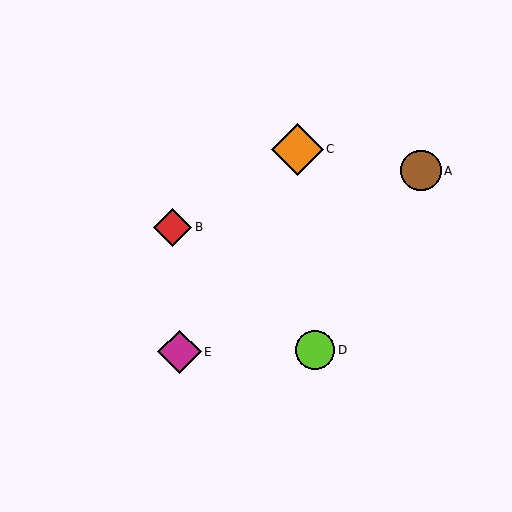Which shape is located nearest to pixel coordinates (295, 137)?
The orange diamond (labeled C) at (297, 149) is nearest to that location.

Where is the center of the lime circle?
The center of the lime circle is at (315, 350).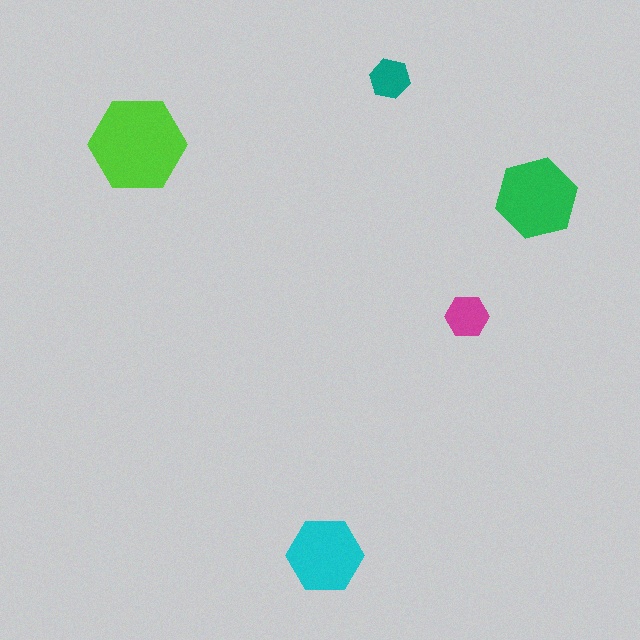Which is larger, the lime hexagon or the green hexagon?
The lime one.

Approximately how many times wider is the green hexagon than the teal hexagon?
About 2 times wider.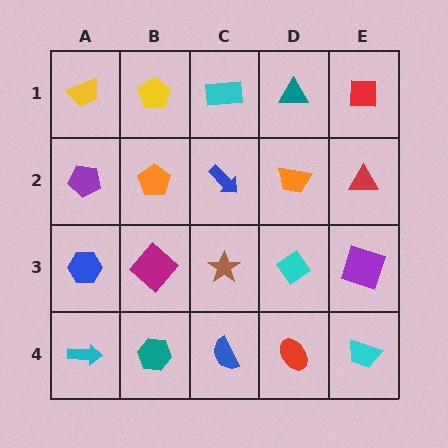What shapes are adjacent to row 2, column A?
A yellow trapezoid (row 1, column A), a blue hexagon (row 3, column A), an orange pentagon (row 2, column B).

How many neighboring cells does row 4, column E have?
2.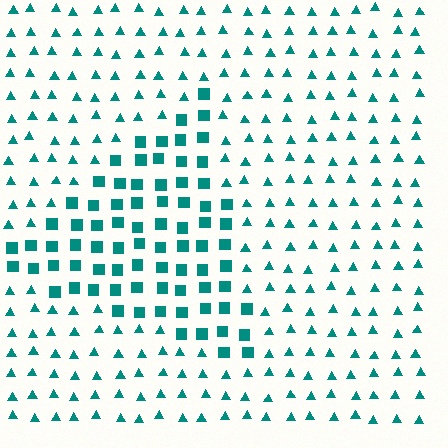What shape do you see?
I see a triangle.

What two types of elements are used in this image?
The image uses squares inside the triangle region and triangles outside it.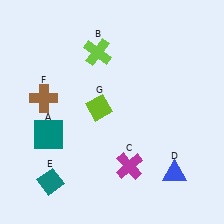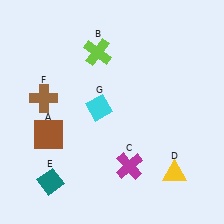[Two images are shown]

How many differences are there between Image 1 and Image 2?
There are 3 differences between the two images.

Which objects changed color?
A changed from teal to brown. D changed from blue to yellow. G changed from lime to cyan.